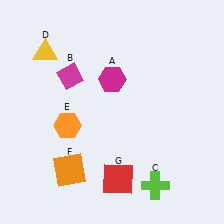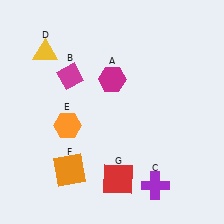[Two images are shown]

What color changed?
The cross (C) changed from lime in Image 1 to purple in Image 2.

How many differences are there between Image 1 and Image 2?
There is 1 difference between the two images.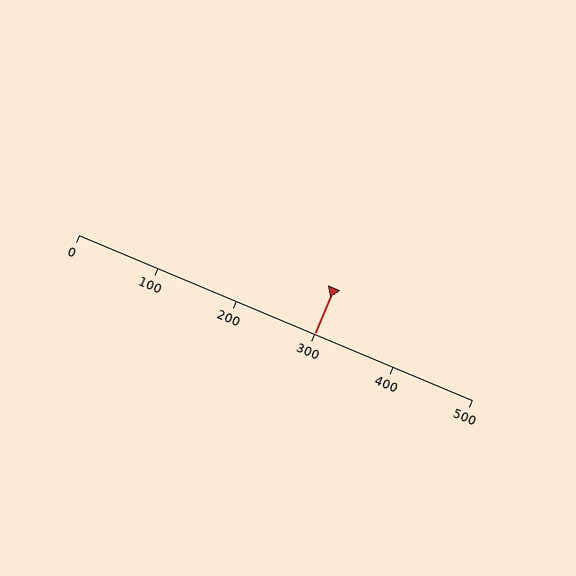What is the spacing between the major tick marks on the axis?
The major ticks are spaced 100 apart.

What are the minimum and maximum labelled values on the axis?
The axis runs from 0 to 500.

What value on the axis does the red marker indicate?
The marker indicates approximately 300.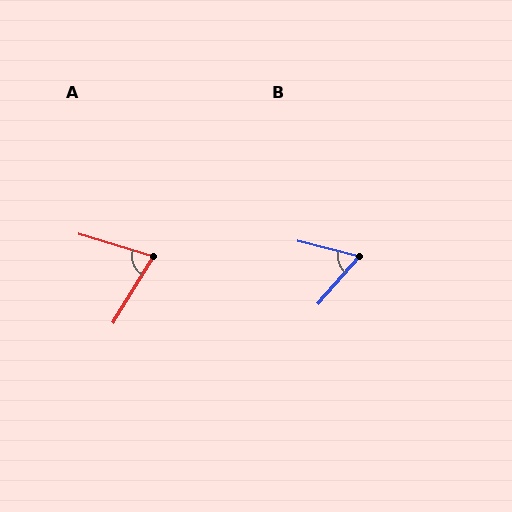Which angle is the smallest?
B, at approximately 62 degrees.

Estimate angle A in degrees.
Approximately 76 degrees.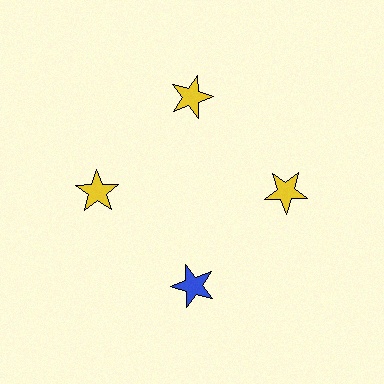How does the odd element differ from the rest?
It has a different color: blue instead of yellow.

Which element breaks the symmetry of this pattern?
The blue star at roughly the 6 o'clock position breaks the symmetry. All other shapes are yellow stars.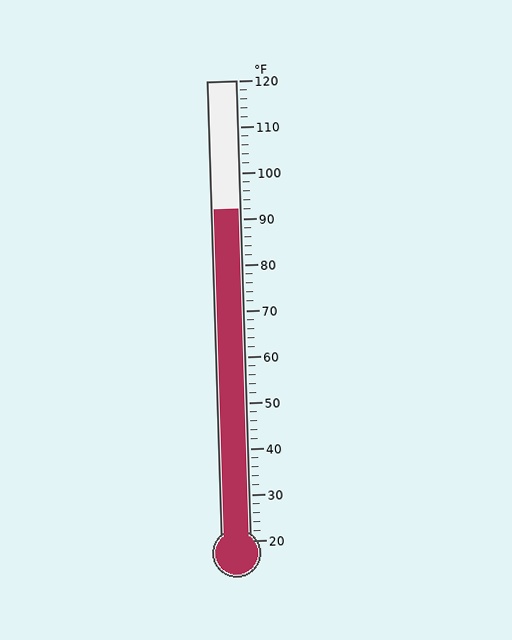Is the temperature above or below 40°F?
The temperature is above 40°F.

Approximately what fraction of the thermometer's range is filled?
The thermometer is filled to approximately 70% of its range.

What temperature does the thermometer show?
The thermometer shows approximately 92°F.